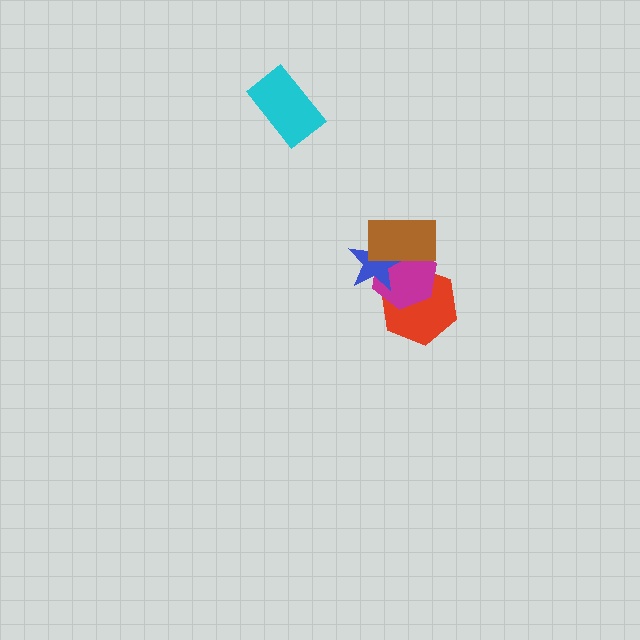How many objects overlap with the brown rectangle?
2 objects overlap with the brown rectangle.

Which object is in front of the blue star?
The brown rectangle is in front of the blue star.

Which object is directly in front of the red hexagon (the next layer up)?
The magenta hexagon is directly in front of the red hexagon.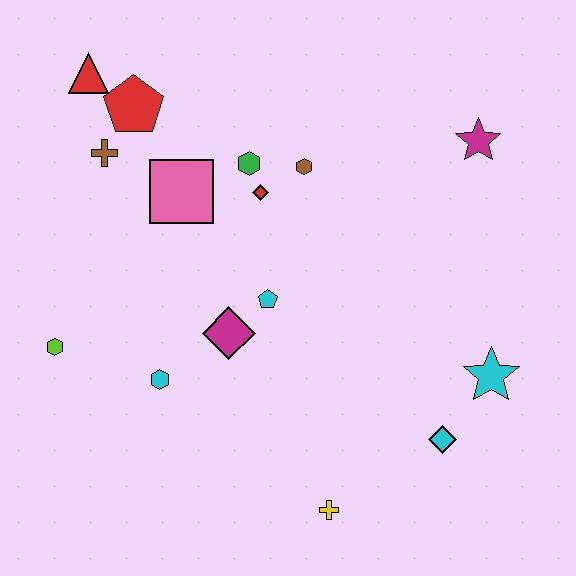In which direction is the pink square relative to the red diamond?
The pink square is to the left of the red diamond.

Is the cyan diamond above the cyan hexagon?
No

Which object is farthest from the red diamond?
The yellow cross is farthest from the red diamond.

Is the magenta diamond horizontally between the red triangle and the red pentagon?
No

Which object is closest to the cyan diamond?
The cyan star is closest to the cyan diamond.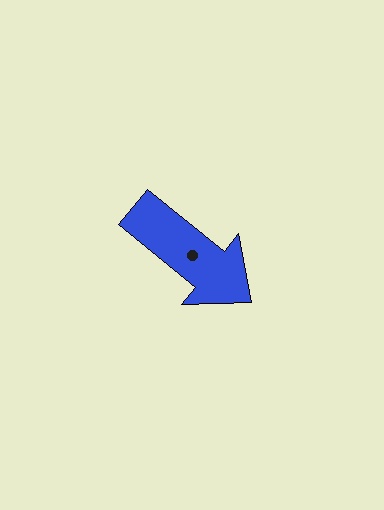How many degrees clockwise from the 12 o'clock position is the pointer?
Approximately 129 degrees.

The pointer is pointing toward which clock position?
Roughly 4 o'clock.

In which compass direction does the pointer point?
Southeast.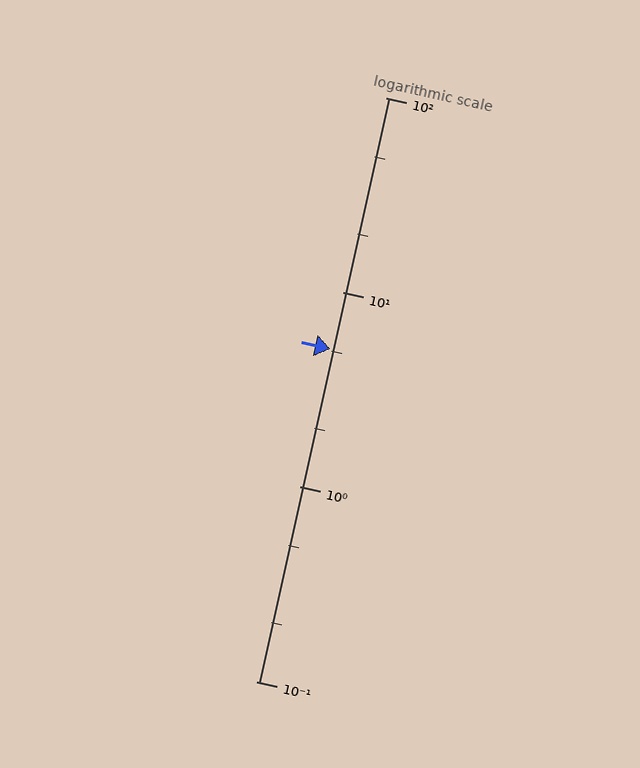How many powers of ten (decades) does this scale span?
The scale spans 3 decades, from 0.1 to 100.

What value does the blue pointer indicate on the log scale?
The pointer indicates approximately 5.1.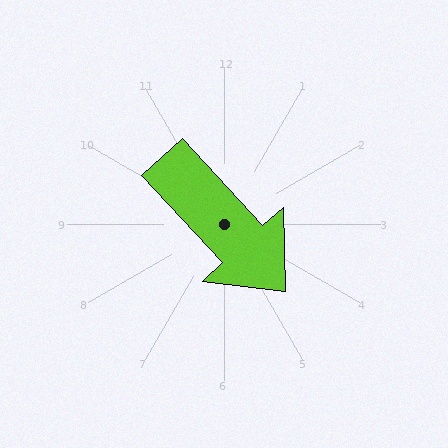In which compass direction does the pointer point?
Southeast.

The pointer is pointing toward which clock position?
Roughly 5 o'clock.